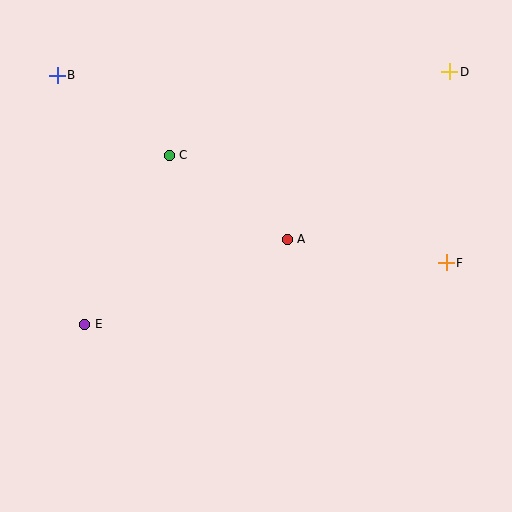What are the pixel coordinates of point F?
Point F is at (446, 263).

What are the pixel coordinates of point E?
Point E is at (85, 324).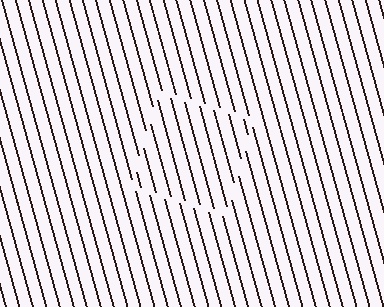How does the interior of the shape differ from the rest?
The interior of the shape contains the same grating, shifted by half a period — the contour is defined by the phase discontinuity where line-ends from the inner and outer gratings abut.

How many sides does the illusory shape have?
4 sides — the line-ends trace a square.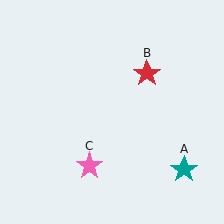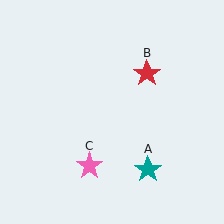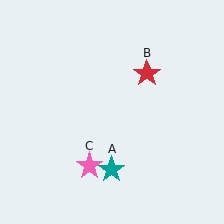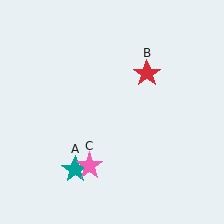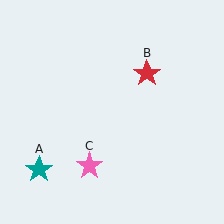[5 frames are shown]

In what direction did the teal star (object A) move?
The teal star (object A) moved left.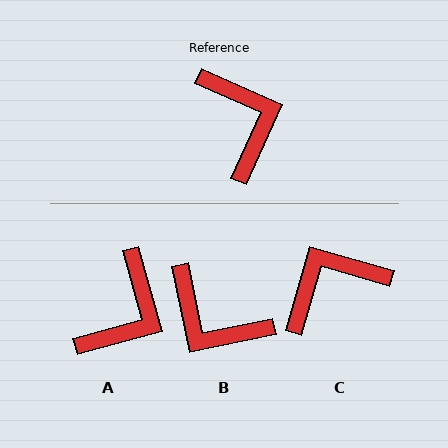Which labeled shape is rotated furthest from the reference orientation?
B, about 144 degrees away.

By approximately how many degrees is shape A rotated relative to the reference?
Approximately 50 degrees clockwise.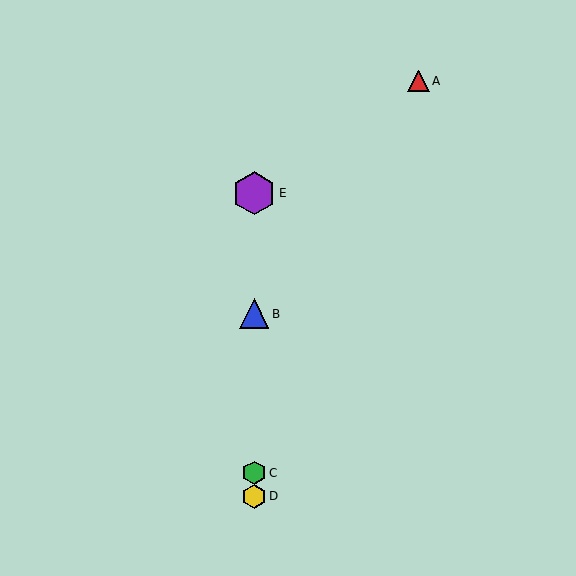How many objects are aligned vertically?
4 objects (B, C, D, E) are aligned vertically.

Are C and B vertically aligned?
Yes, both are at x≈254.